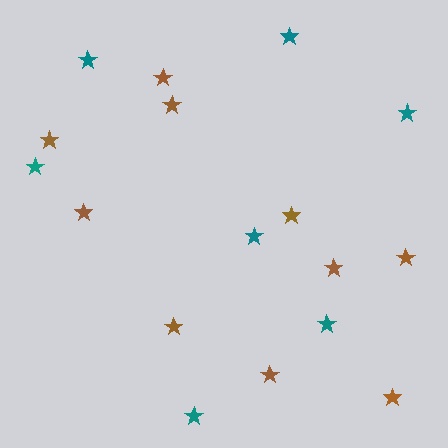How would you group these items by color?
There are 2 groups: one group of brown stars (10) and one group of teal stars (7).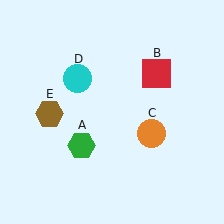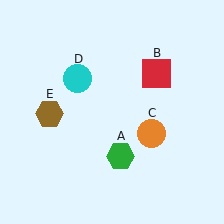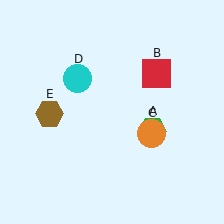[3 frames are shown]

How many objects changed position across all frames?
1 object changed position: green hexagon (object A).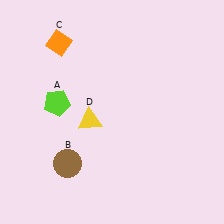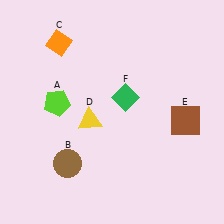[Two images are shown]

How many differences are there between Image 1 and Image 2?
There are 2 differences between the two images.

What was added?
A brown square (E), a green diamond (F) were added in Image 2.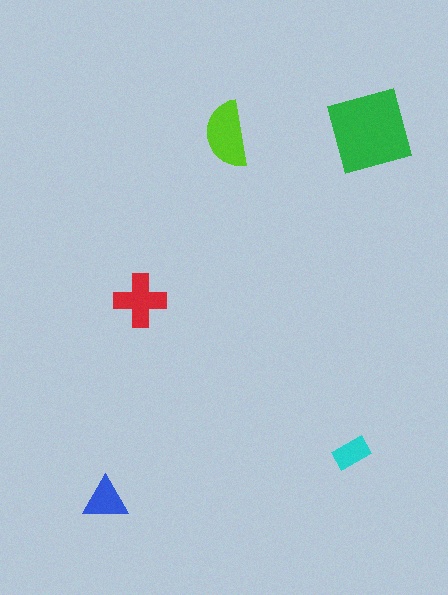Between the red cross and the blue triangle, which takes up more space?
The red cross.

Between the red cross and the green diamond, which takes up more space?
The green diamond.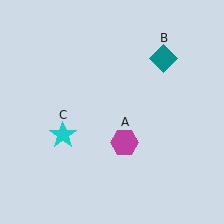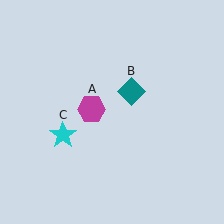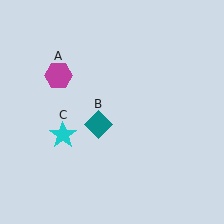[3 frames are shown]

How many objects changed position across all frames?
2 objects changed position: magenta hexagon (object A), teal diamond (object B).